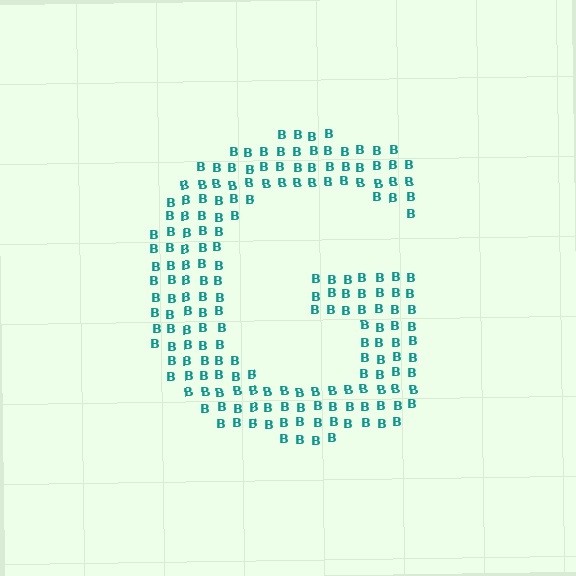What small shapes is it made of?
It is made of small letter B's.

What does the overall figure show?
The overall figure shows the letter G.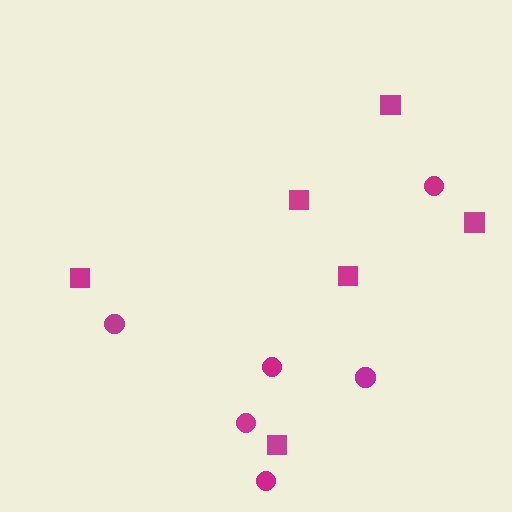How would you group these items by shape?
There are 2 groups: one group of squares (6) and one group of circles (6).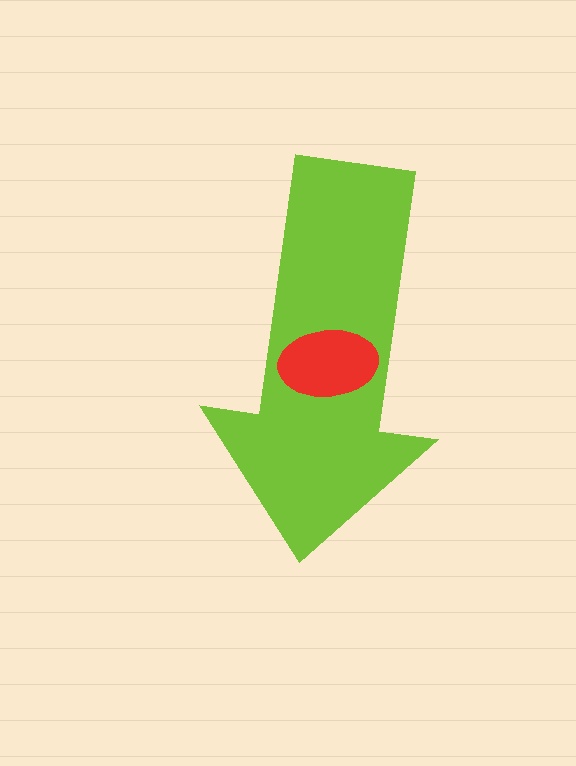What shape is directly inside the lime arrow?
The red ellipse.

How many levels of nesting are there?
2.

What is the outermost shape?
The lime arrow.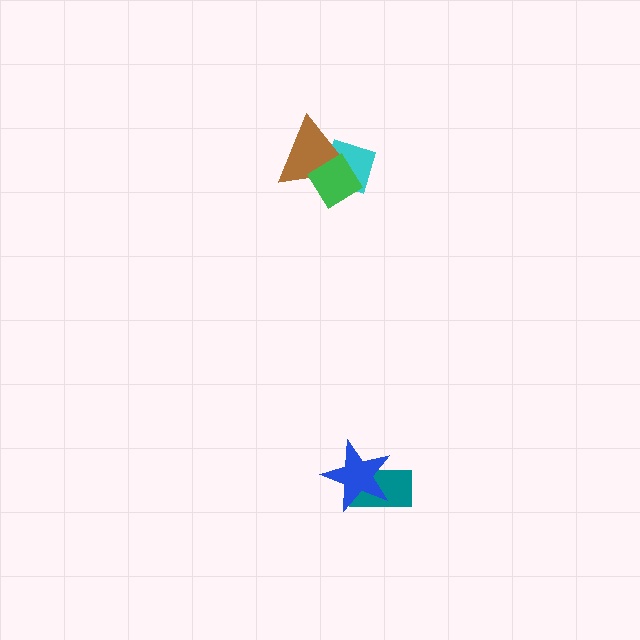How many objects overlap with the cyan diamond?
2 objects overlap with the cyan diamond.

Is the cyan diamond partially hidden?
Yes, it is partially covered by another shape.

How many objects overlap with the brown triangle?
2 objects overlap with the brown triangle.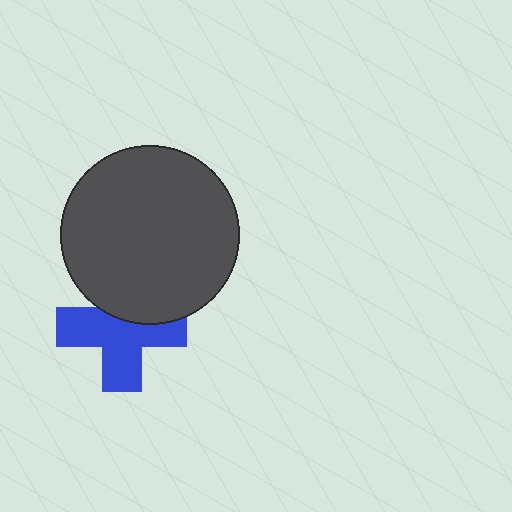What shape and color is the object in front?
The object in front is a dark gray circle.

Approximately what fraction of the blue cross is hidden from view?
Roughly 34% of the blue cross is hidden behind the dark gray circle.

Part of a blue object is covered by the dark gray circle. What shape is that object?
It is a cross.